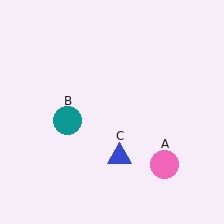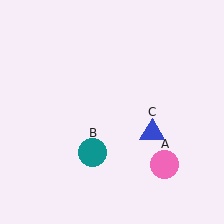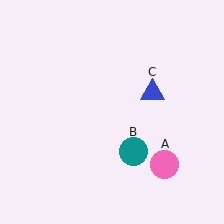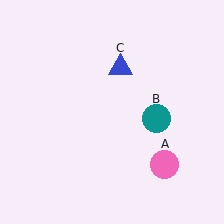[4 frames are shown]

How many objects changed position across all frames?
2 objects changed position: teal circle (object B), blue triangle (object C).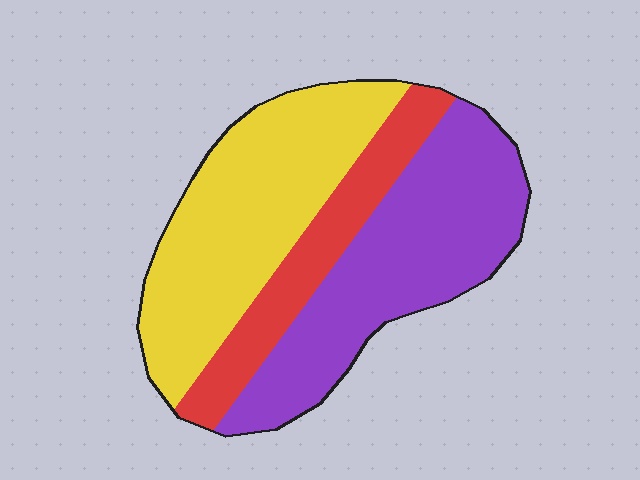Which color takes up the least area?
Red, at roughly 20%.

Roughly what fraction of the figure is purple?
Purple takes up between a quarter and a half of the figure.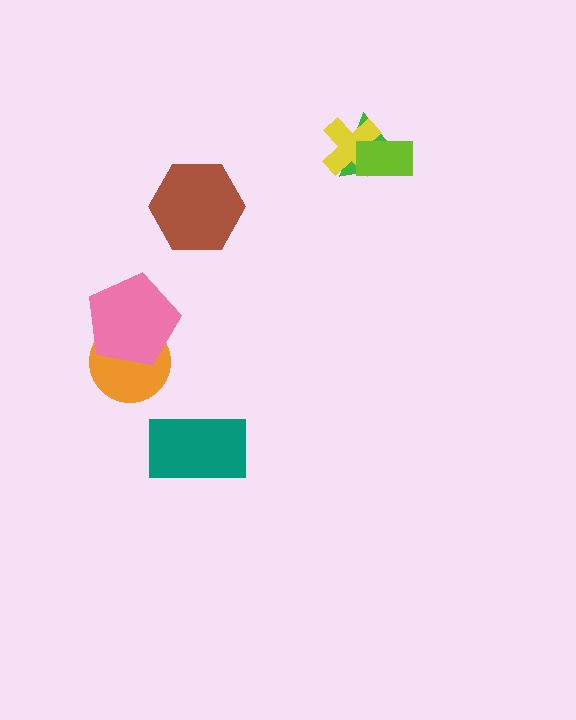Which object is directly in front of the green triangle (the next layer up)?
The yellow cross is directly in front of the green triangle.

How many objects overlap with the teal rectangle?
0 objects overlap with the teal rectangle.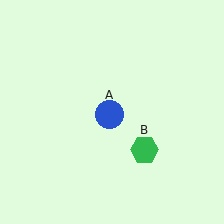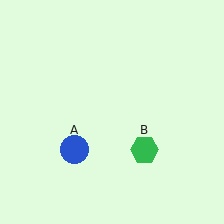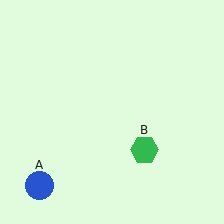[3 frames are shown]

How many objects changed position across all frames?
1 object changed position: blue circle (object A).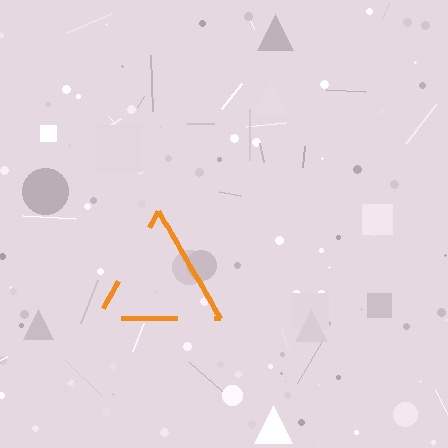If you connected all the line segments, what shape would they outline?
They would outline a triangle.